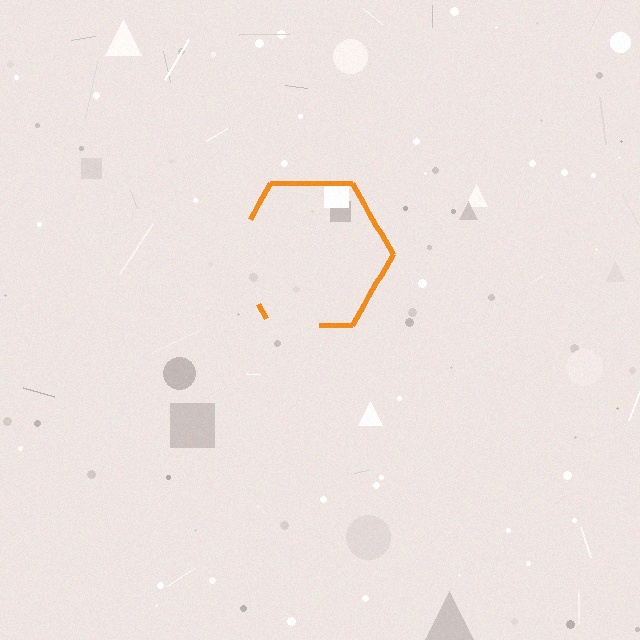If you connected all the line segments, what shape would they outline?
They would outline a hexagon.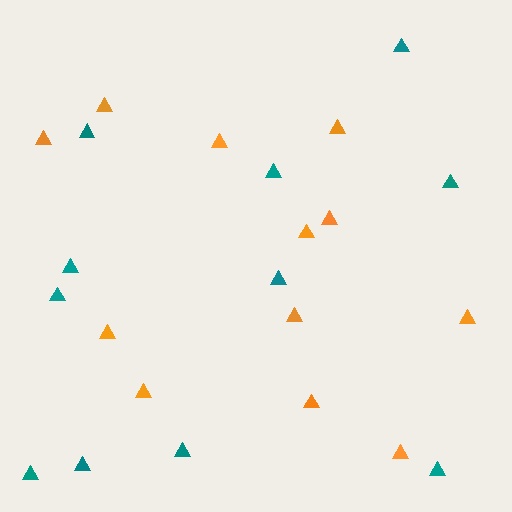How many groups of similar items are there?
There are 2 groups: one group of orange triangles (12) and one group of teal triangles (11).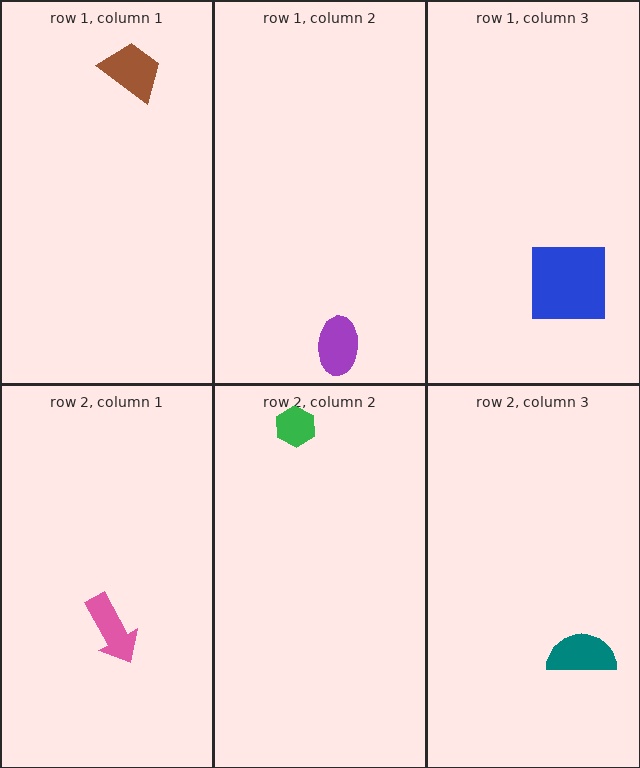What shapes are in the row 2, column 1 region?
The pink arrow.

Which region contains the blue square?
The row 1, column 3 region.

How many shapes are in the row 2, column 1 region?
1.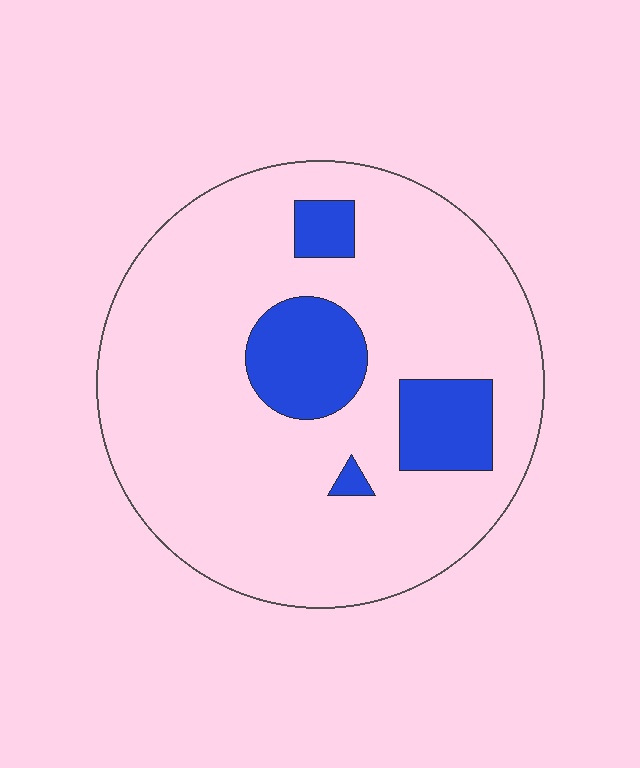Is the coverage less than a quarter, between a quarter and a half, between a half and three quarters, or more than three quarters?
Less than a quarter.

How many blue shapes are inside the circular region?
4.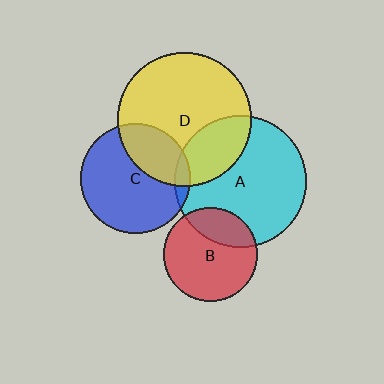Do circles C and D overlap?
Yes.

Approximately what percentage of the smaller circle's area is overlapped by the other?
Approximately 30%.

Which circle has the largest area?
Circle D (yellow).